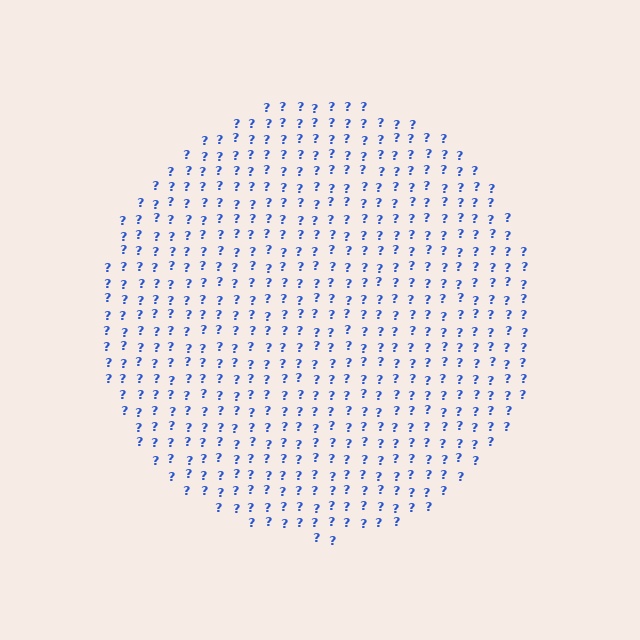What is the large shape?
The large shape is a circle.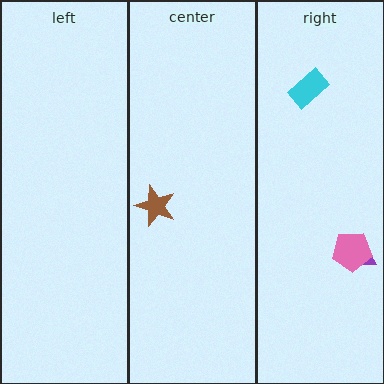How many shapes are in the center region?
1.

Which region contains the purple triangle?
The right region.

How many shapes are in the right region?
3.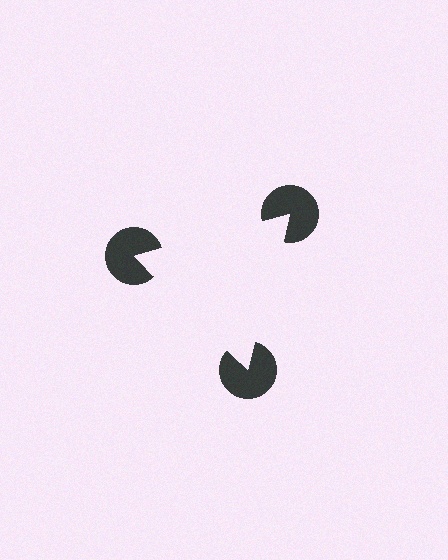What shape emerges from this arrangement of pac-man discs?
An illusory triangle — its edges are inferred from the aligned wedge cuts in the pac-man discs, not physically drawn.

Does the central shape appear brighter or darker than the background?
It typically appears slightly brighter than the background, even though no actual brightness change is drawn.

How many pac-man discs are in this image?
There are 3 — one at each vertex of the illusory triangle.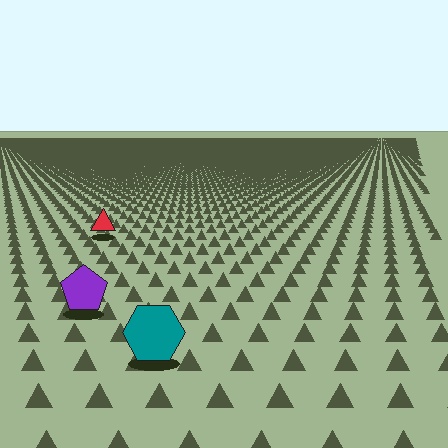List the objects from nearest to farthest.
From nearest to farthest: the teal hexagon, the purple pentagon, the red triangle.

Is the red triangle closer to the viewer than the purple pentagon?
No. The purple pentagon is closer — you can tell from the texture gradient: the ground texture is coarser near it.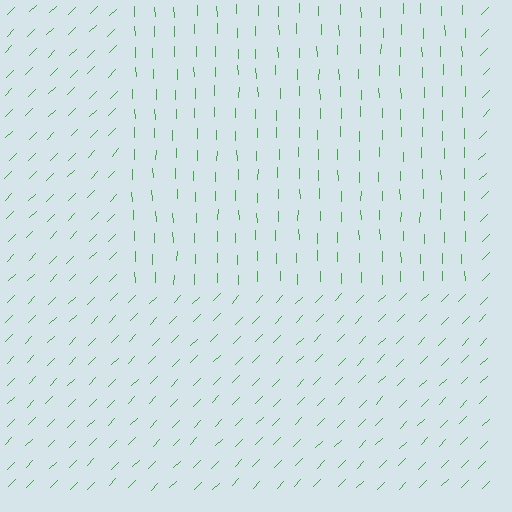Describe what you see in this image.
The image is filled with small green line segments. A rectangle region in the image has lines oriented differently from the surrounding lines, creating a visible texture boundary.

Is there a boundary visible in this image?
Yes, there is a texture boundary formed by a change in line orientation.